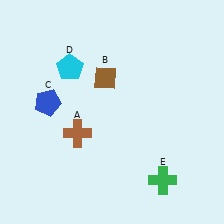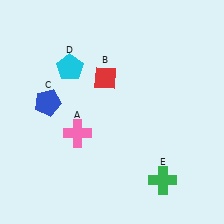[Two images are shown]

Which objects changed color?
A changed from brown to pink. B changed from brown to red.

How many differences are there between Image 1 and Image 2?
There are 2 differences between the two images.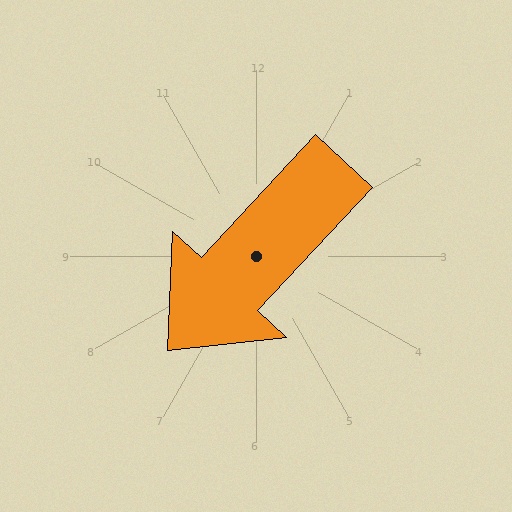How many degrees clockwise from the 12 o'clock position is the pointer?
Approximately 223 degrees.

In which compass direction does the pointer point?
Southwest.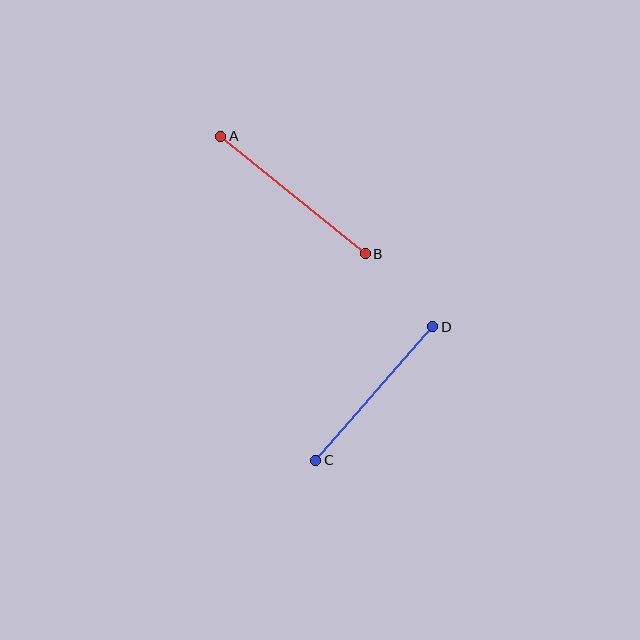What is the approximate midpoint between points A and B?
The midpoint is at approximately (293, 195) pixels.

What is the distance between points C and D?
The distance is approximately 177 pixels.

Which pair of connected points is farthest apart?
Points A and B are farthest apart.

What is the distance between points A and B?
The distance is approximately 186 pixels.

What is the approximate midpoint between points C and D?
The midpoint is at approximately (374, 394) pixels.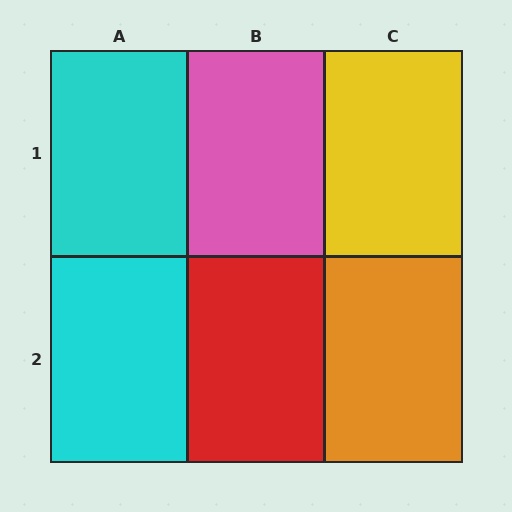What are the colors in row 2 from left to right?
Cyan, red, orange.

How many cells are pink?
1 cell is pink.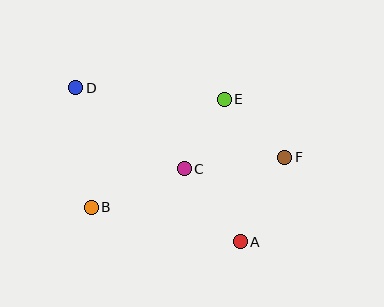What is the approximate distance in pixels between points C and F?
The distance between C and F is approximately 101 pixels.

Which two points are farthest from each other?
Points A and D are farthest from each other.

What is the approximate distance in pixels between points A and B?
The distance between A and B is approximately 153 pixels.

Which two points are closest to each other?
Points C and E are closest to each other.